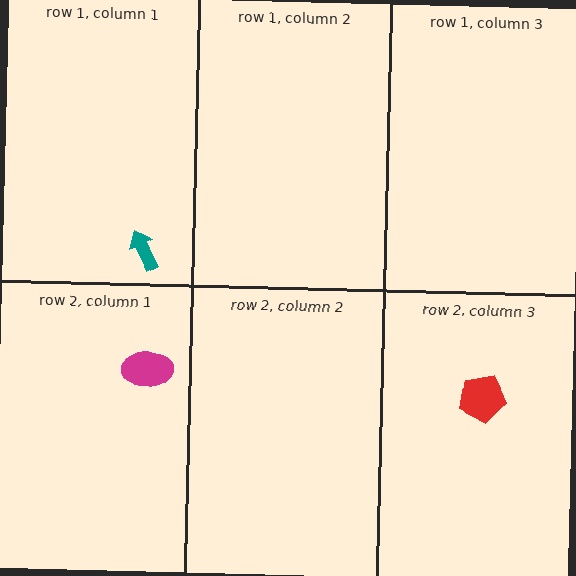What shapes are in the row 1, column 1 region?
The teal arrow.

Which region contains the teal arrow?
The row 1, column 1 region.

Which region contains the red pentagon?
The row 2, column 3 region.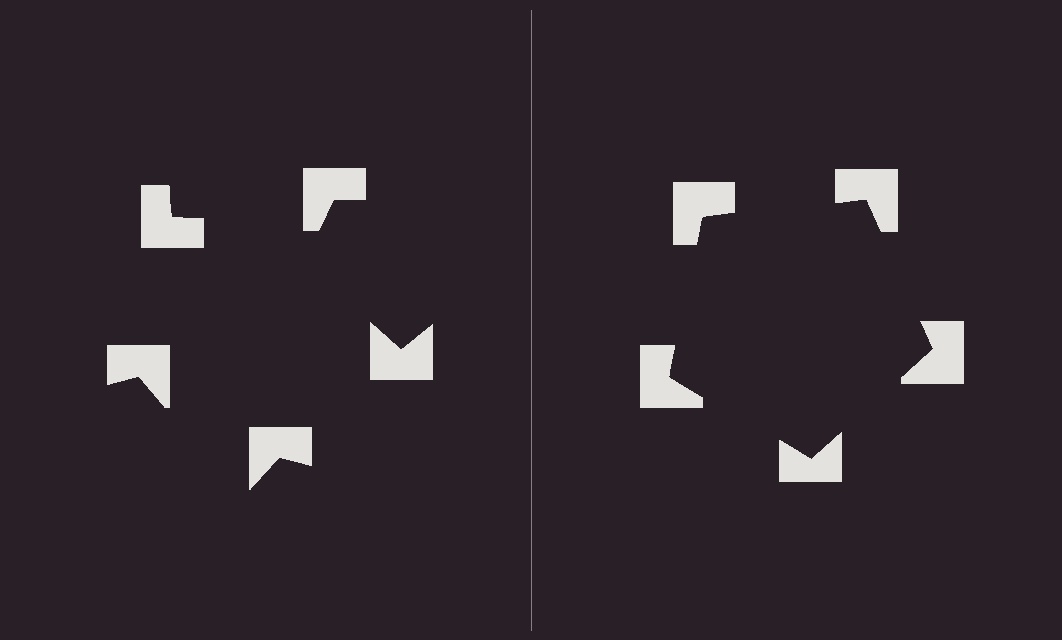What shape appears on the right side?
An illusory pentagon.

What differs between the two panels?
The notched squares are positioned identically on both sides; only the wedge orientations differ. On the right they align to a pentagon; on the left they are misaligned.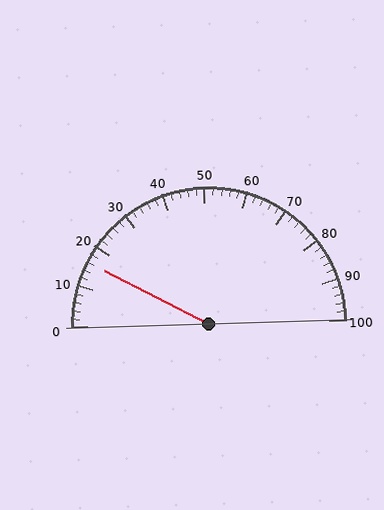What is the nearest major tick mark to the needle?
The nearest major tick mark is 20.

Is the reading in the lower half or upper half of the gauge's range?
The reading is in the lower half of the range (0 to 100).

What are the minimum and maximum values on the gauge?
The gauge ranges from 0 to 100.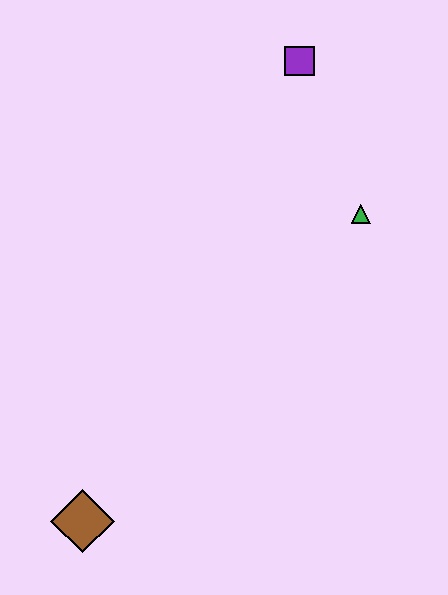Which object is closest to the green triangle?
The purple square is closest to the green triangle.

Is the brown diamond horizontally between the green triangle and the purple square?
No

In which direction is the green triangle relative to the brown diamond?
The green triangle is above the brown diamond.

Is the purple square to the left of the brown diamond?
No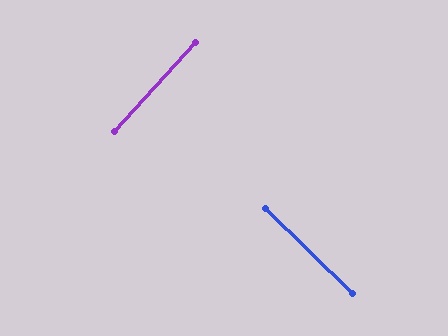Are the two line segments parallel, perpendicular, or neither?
Perpendicular — they meet at approximately 88°.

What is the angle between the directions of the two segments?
Approximately 88 degrees.